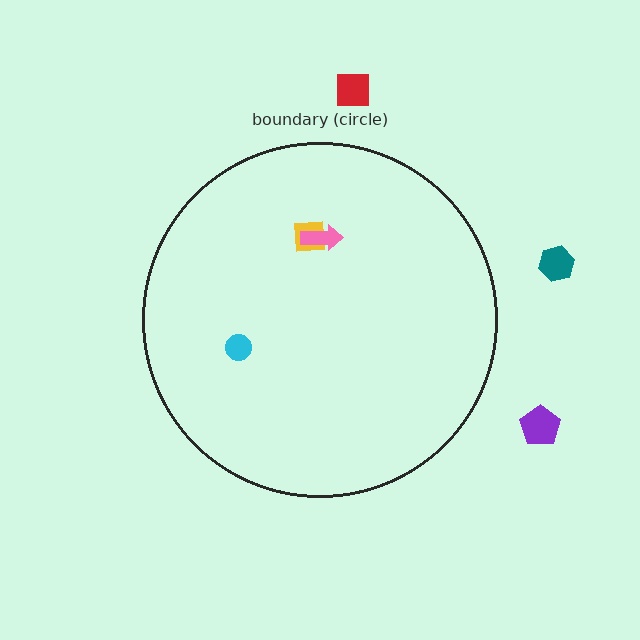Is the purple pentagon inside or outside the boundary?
Outside.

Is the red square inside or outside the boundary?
Outside.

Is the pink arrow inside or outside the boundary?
Inside.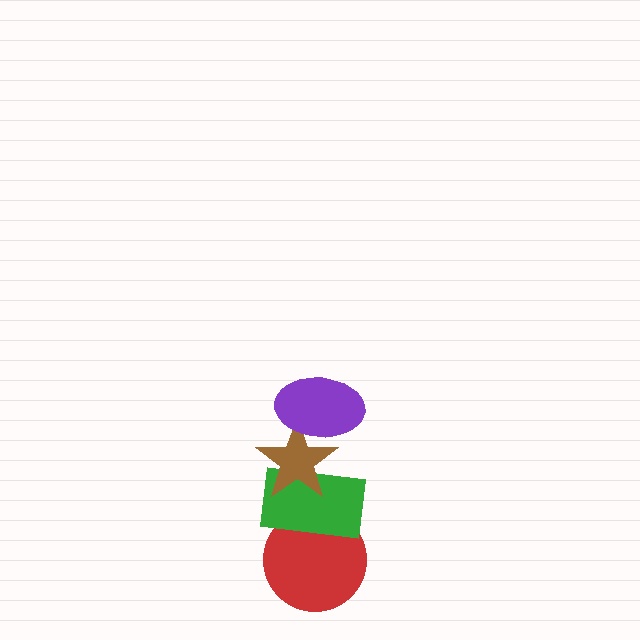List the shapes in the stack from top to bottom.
From top to bottom: the purple ellipse, the brown star, the green rectangle, the red circle.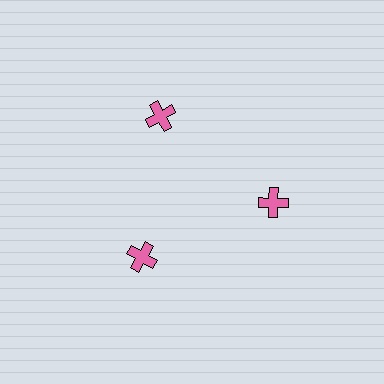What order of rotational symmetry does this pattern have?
This pattern has 3-fold rotational symmetry.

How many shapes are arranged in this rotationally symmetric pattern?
There are 3 shapes, arranged in 3 groups of 1.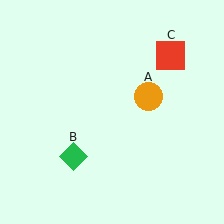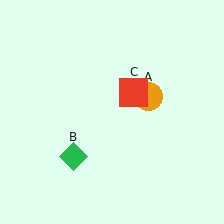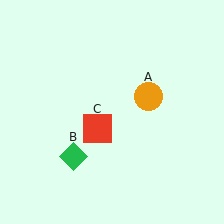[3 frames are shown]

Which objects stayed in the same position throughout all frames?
Orange circle (object A) and green diamond (object B) remained stationary.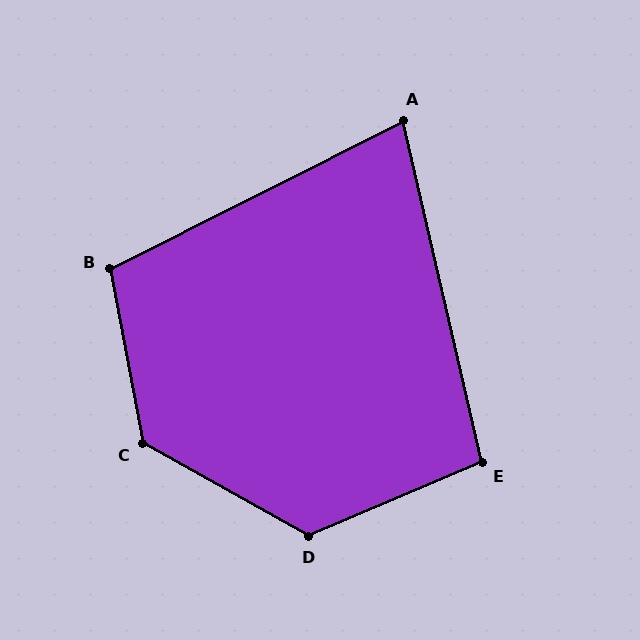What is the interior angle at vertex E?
Approximately 100 degrees (obtuse).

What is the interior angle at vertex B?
Approximately 106 degrees (obtuse).